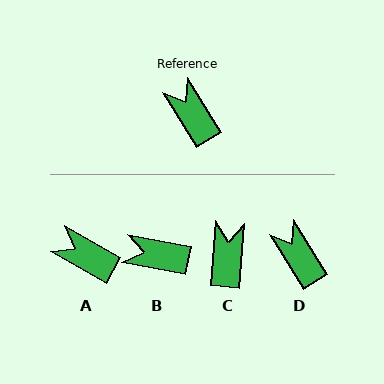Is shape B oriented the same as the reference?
No, it is off by about 48 degrees.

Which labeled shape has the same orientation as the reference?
D.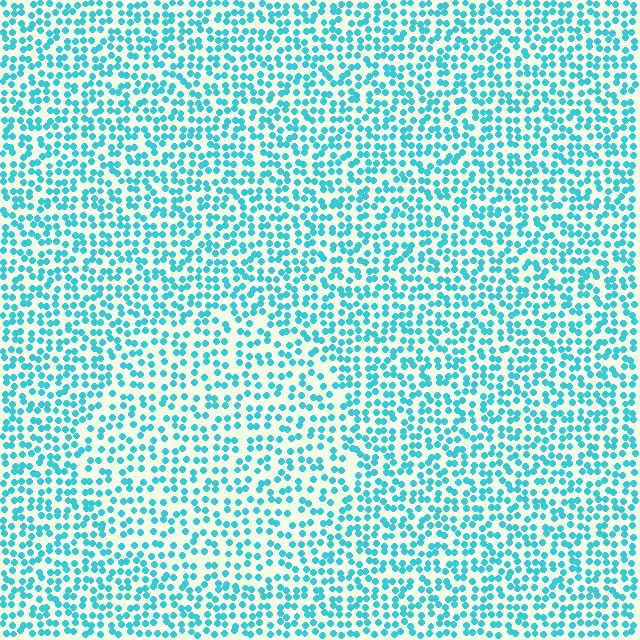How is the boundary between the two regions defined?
The boundary is defined by a change in element density (approximately 1.4x ratio). All elements are the same color, size, and shape.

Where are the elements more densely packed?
The elements are more densely packed outside the circle boundary.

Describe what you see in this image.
The image contains small cyan elements arranged at two different densities. A circle-shaped region is visible where the elements are less densely packed than the surrounding area.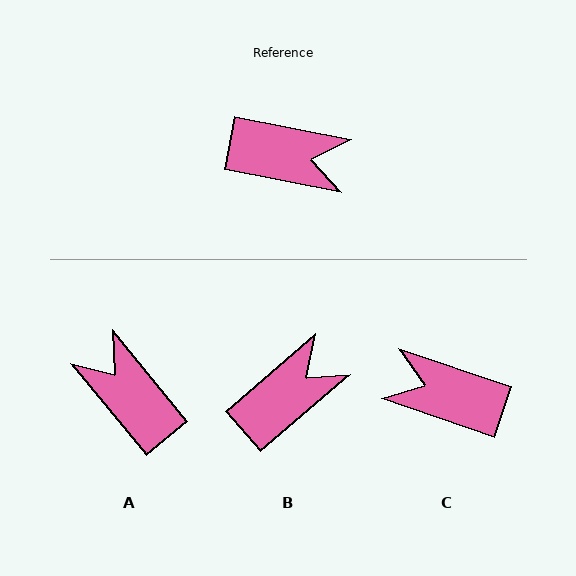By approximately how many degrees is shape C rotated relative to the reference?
Approximately 172 degrees counter-clockwise.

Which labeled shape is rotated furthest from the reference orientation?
C, about 172 degrees away.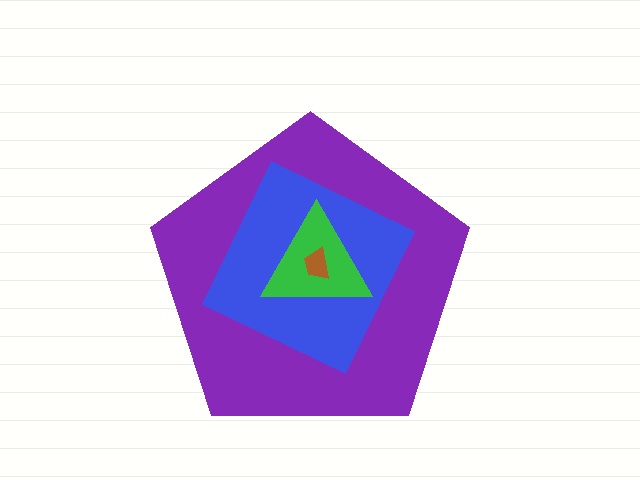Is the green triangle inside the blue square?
Yes.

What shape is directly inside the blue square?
The green triangle.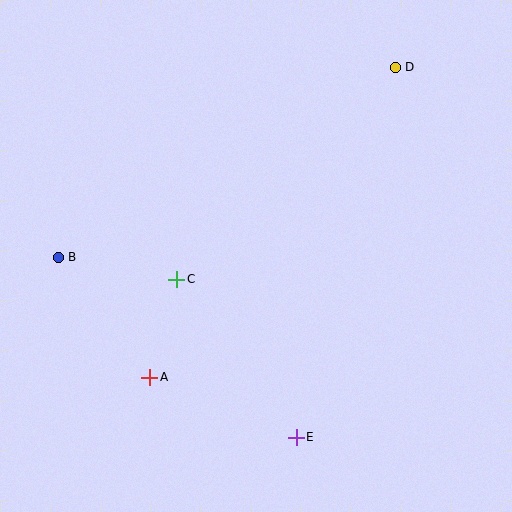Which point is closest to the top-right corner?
Point D is closest to the top-right corner.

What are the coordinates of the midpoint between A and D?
The midpoint between A and D is at (272, 222).